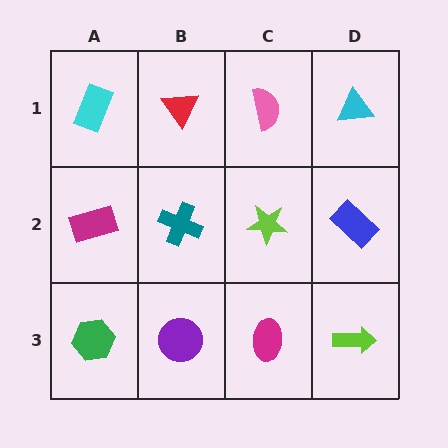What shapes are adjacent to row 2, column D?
A cyan triangle (row 1, column D), a lime arrow (row 3, column D), a lime star (row 2, column C).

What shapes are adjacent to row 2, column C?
A pink semicircle (row 1, column C), a magenta ellipse (row 3, column C), a teal cross (row 2, column B), a blue rectangle (row 2, column D).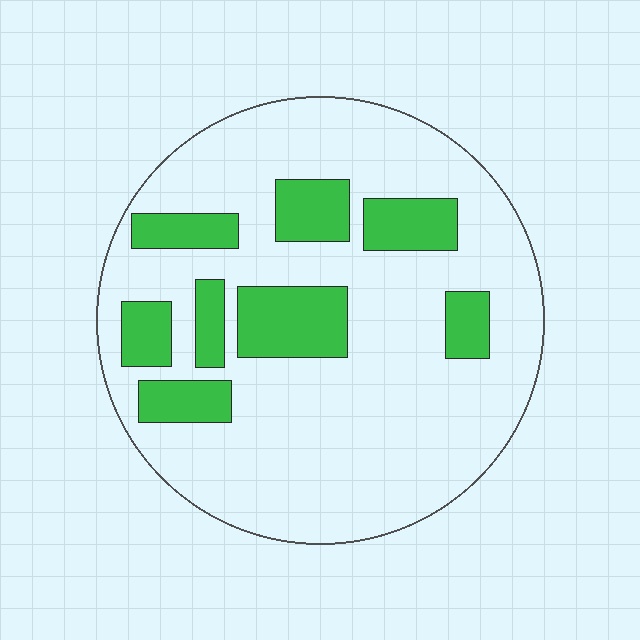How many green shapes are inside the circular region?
8.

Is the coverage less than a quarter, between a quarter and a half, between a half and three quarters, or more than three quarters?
Less than a quarter.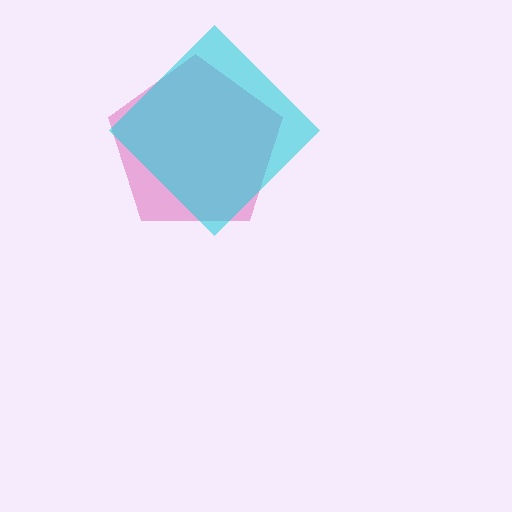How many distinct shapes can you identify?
There are 2 distinct shapes: a pink pentagon, a cyan diamond.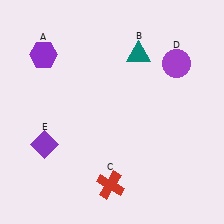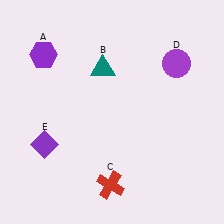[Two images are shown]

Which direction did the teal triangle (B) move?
The teal triangle (B) moved left.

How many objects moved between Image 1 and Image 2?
1 object moved between the two images.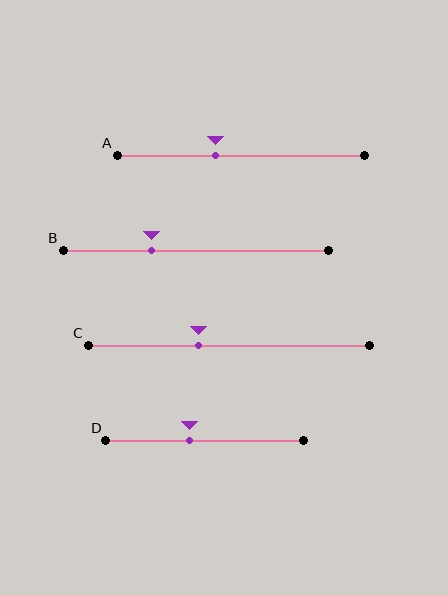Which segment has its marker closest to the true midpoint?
Segment D has its marker closest to the true midpoint.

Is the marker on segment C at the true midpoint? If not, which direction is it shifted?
No, the marker on segment C is shifted to the left by about 11% of the segment length.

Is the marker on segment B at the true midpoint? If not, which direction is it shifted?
No, the marker on segment B is shifted to the left by about 17% of the segment length.